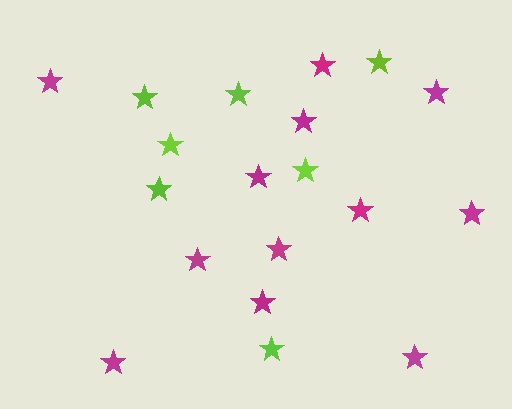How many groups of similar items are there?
There are 2 groups: one group of magenta stars (12) and one group of lime stars (7).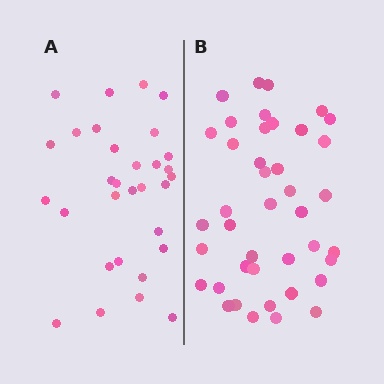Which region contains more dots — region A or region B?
Region B (the right region) has more dots.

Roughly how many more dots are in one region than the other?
Region B has roughly 10 or so more dots than region A.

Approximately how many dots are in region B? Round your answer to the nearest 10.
About 40 dots. (The exact count is 41, which rounds to 40.)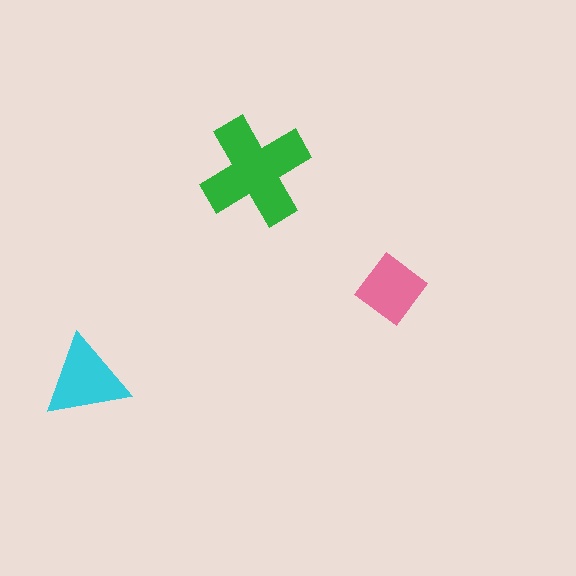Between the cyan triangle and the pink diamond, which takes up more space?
The cyan triangle.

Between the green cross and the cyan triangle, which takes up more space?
The green cross.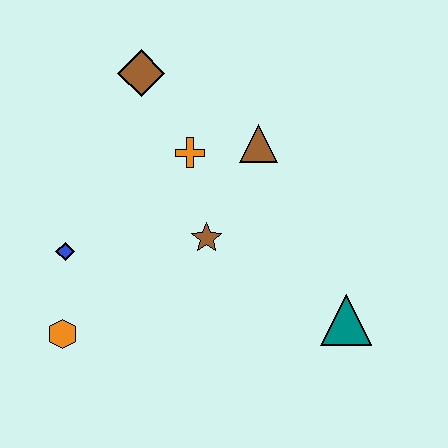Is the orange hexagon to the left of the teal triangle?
Yes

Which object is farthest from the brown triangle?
The orange hexagon is farthest from the brown triangle.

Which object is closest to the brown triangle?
The orange cross is closest to the brown triangle.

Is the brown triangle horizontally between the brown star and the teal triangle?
Yes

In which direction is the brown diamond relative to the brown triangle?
The brown diamond is to the left of the brown triangle.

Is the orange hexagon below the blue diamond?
Yes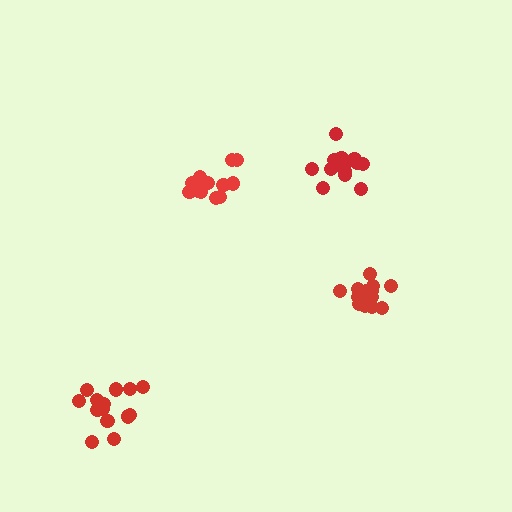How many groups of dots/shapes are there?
There are 4 groups.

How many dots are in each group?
Group 1: 15 dots, Group 2: 15 dots, Group 3: 15 dots, Group 4: 14 dots (59 total).